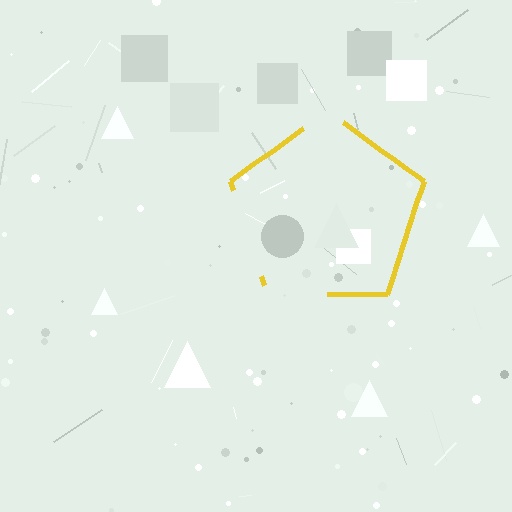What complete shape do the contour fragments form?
The contour fragments form a pentagon.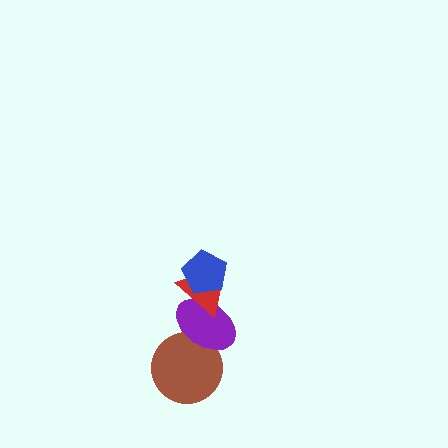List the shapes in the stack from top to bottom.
From top to bottom: the blue pentagon, the red triangle, the purple ellipse, the brown circle.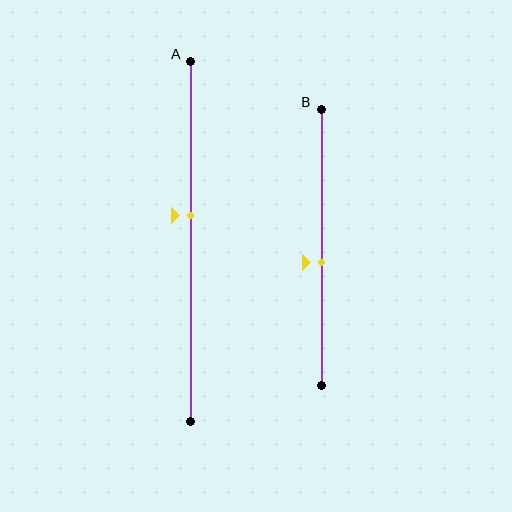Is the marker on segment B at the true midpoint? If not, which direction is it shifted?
No, the marker on segment B is shifted downward by about 5% of the segment length.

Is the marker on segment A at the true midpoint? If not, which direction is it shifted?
No, the marker on segment A is shifted upward by about 7% of the segment length.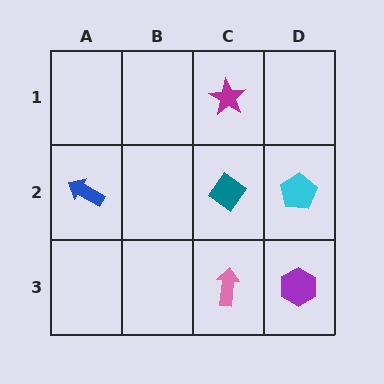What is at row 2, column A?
A blue arrow.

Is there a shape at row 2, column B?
No, that cell is empty.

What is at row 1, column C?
A magenta star.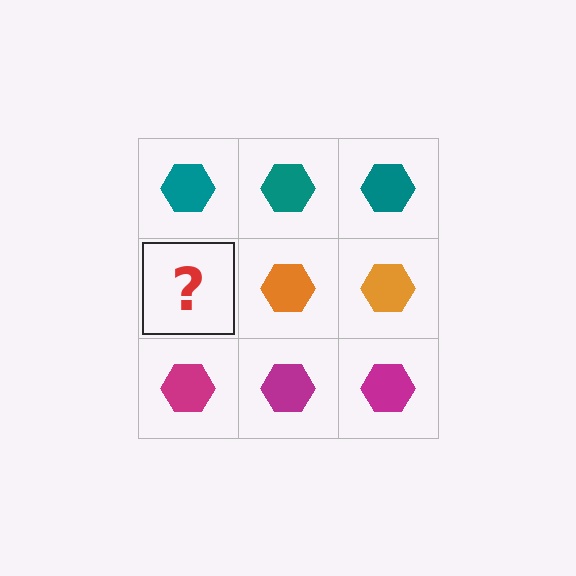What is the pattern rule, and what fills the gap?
The rule is that each row has a consistent color. The gap should be filled with an orange hexagon.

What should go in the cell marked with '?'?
The missing cell should contain an orange hexagon.